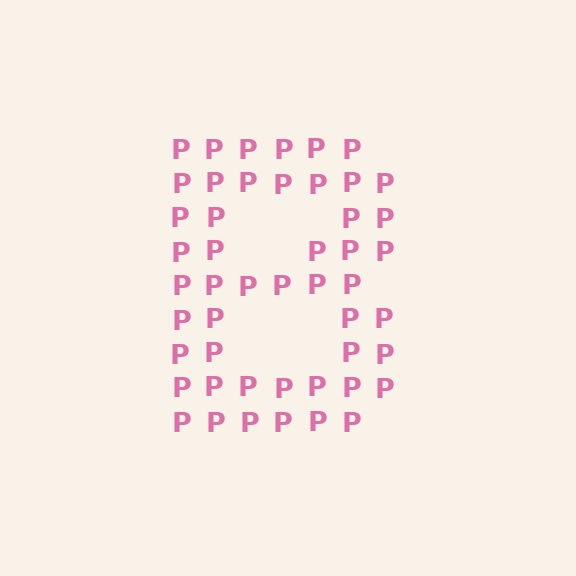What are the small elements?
The small elements are letter P's.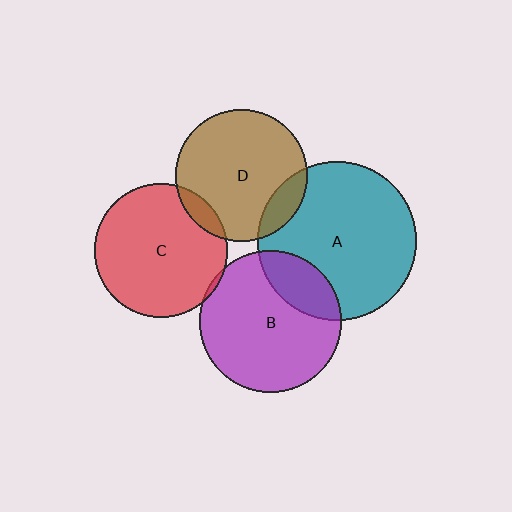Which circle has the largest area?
Circle A (teal).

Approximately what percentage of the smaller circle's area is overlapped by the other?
Approximately 15%.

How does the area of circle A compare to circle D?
Approximately 1.5 times.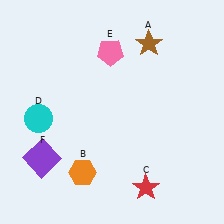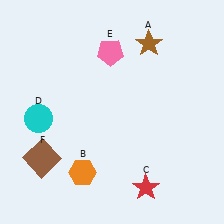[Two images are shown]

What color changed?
The square (F) changed from purple in Image 1 to brown in Image 2.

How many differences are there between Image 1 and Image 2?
There is 1 difference between the two images.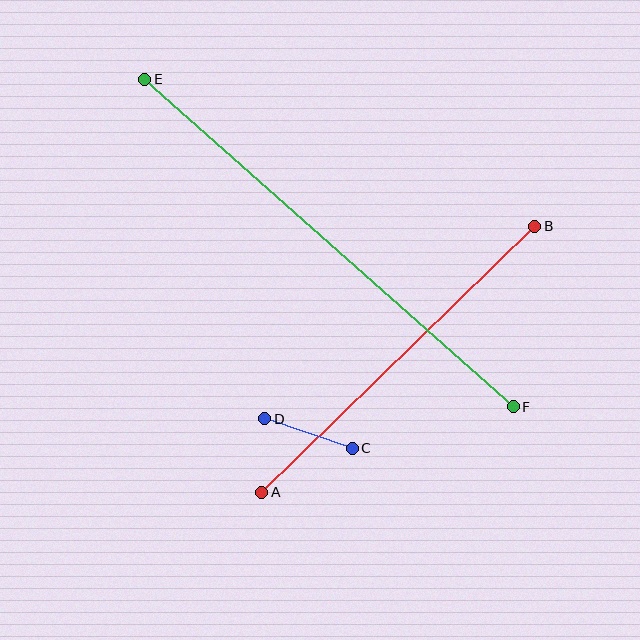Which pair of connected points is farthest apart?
Points E and F are farthest apart.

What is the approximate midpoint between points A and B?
The midpoint is at approximately (398, 359) pixels.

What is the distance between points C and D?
The distance is approximately 92 pixels.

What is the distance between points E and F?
The distance is approximately 493 pixels.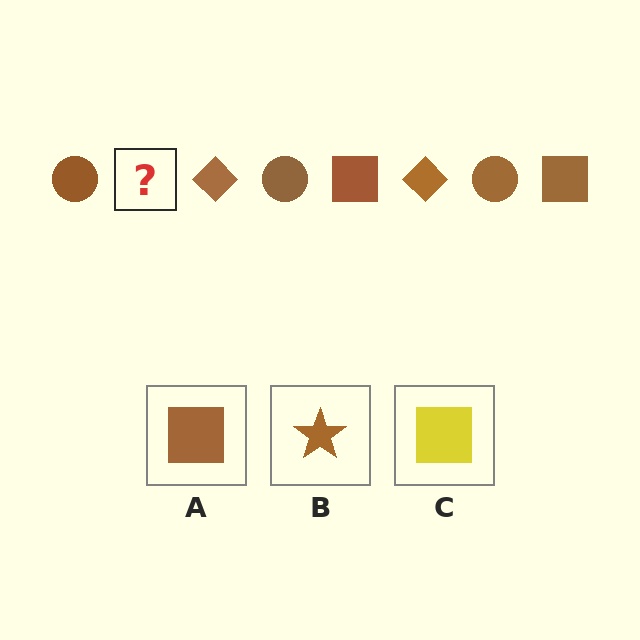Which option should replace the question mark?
Option A.